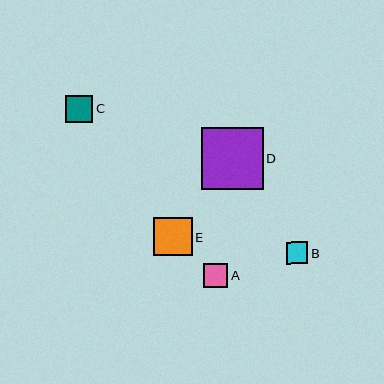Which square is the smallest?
Square B is the smallest with a size of approximately 22 pixels.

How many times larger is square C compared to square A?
Square C is approximately 1.1 times the size of square A.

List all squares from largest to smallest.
From largest to smallest: D, E, C, A, B.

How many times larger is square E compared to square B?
Square E is approximately 1.8 times the size of square B.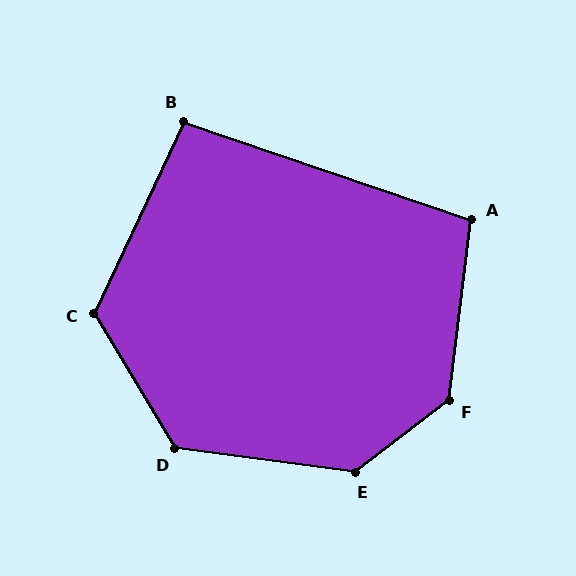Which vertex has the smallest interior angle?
B, at approximately 96 degrees.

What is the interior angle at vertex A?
Approximately 101 degrees (obtuse).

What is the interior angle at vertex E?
Approximately 135 degrees (obtuse).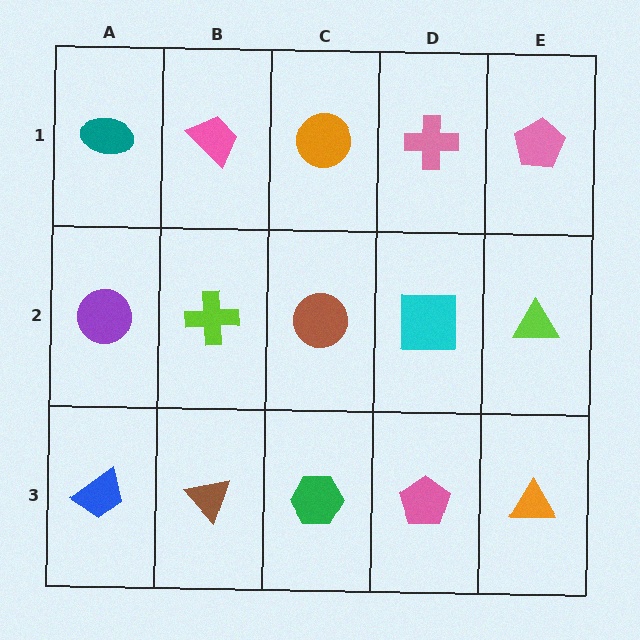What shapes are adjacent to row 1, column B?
A lime cross (row 2, column B), a teal ellipse (row 1, column A), an orange circle (row 1, column C).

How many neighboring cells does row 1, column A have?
2.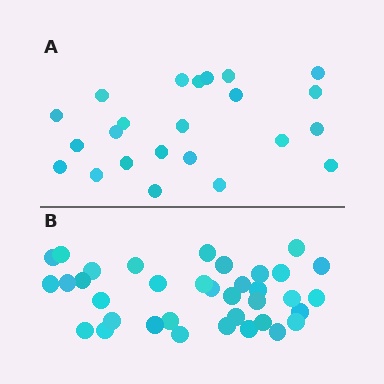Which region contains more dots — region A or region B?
Region B (the bottom region) has more dots.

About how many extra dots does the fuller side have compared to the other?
Region B has approximately 15 more dots than region A.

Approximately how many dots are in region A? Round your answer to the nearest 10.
About 20 dots. (The exact count is 23, which rounds to 20.)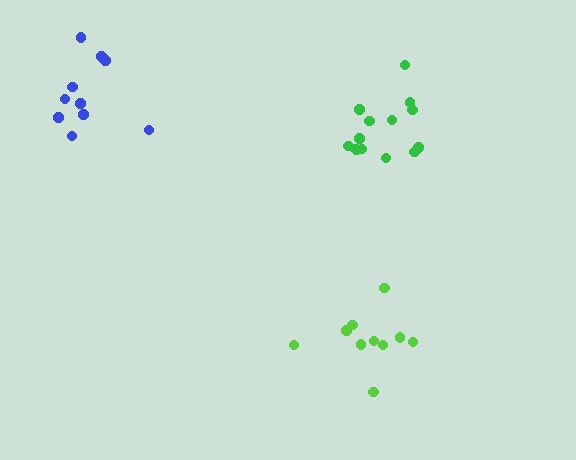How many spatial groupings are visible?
There are 3 spatial groupings.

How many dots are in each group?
Group 1: 10 dots, Group 2: 13 dots, Group 3: 10 dots (33 total).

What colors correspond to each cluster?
The clusters are colored: blue, green, lime.